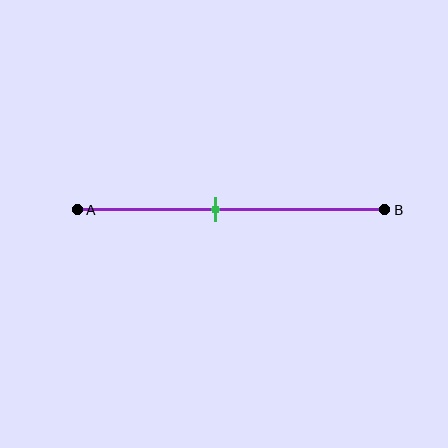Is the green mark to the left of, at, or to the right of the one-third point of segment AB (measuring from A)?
The green mark is to the right of the one-third point of segment AB.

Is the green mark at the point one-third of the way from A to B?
No, the mark is at about 45% from A, not at the 33% one-third point.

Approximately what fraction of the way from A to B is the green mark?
The green mark is approximately 45% of the way from A to B.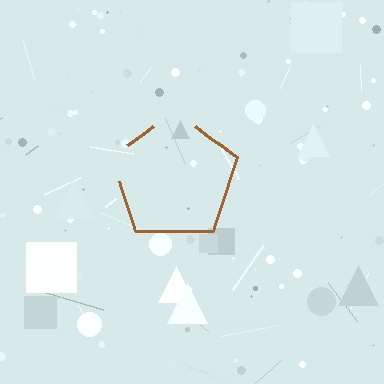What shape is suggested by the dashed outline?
The dashed outline suggests a pentagon.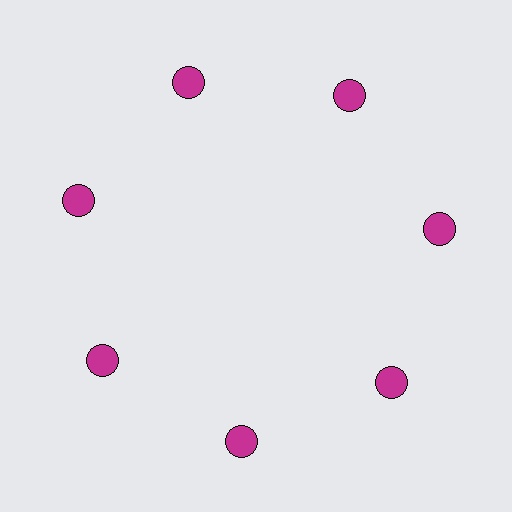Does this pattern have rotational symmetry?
Yes, this pattern has 7-fold rotational symmetry. It looks the same after rotating 51 degrees around the center.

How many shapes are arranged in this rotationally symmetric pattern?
There are 7 shapes, arranged in 7 groups of 1.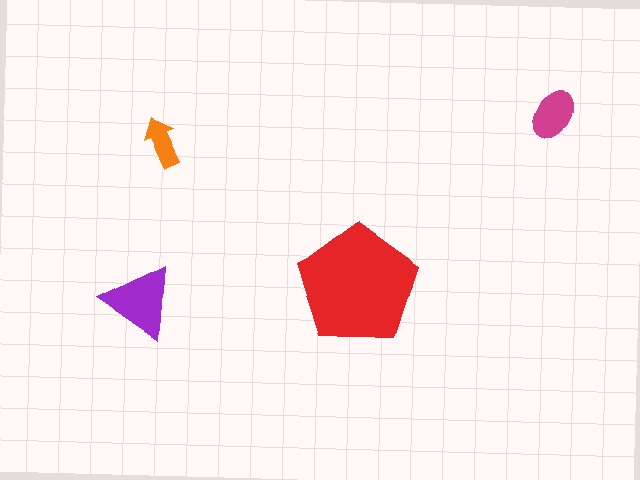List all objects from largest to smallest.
The red pentagon, the purple triangle, the magenta ellipse, the orange arrow.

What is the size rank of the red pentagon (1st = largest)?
1st.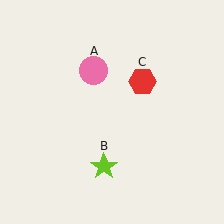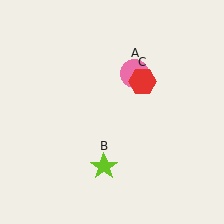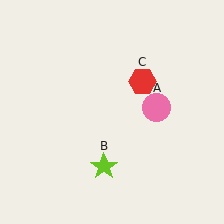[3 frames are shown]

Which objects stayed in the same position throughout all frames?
Lime star (object B) and red hexagon (object C) remained stationary.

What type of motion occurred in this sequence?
The pink circle (object A) rotated clockwise around the center of the scene.